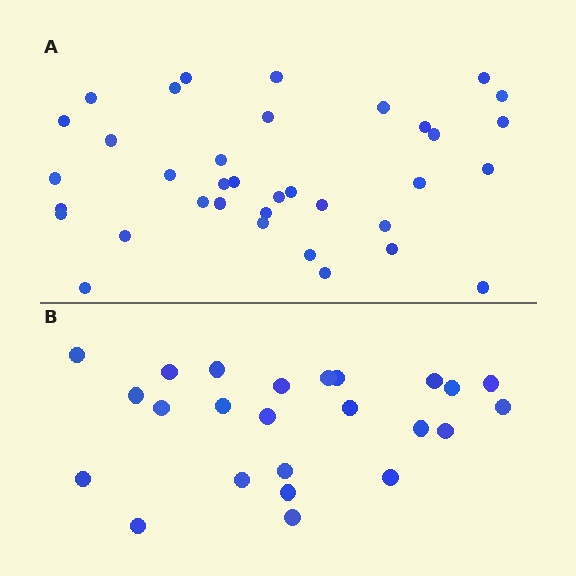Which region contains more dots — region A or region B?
Region A (the top region) has more dots.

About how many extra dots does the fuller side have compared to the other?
Region A has roughly 12 or so more dots than region B.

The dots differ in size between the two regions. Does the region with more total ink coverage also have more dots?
No. Region B has more total ink coverage because its dots are larger, but region A actually contains more individual dots. Total area can be misleading — the number of items is what matters here.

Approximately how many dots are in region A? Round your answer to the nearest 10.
About 40 dots. (The exact count is 36, which rounds to 40.)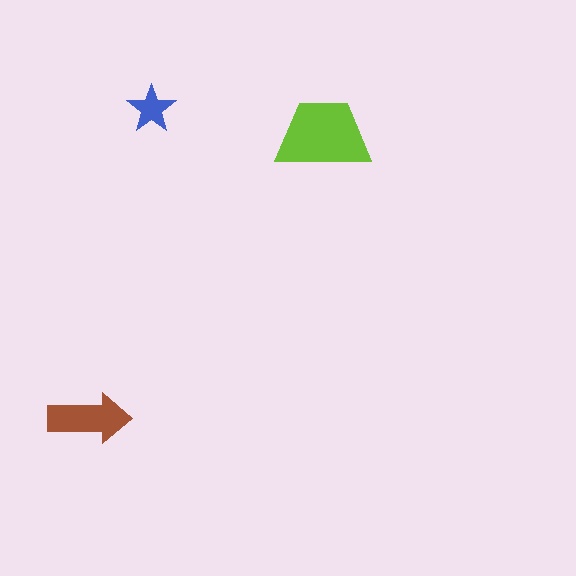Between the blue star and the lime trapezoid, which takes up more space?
The lime trapezoid.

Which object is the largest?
The lime trapezoid.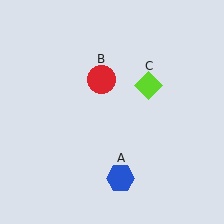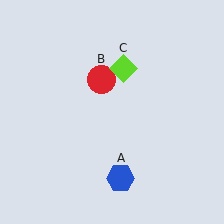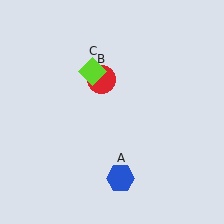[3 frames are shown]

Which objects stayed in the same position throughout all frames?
Blue hexagon (object A) and red circle (object B) remained stationary.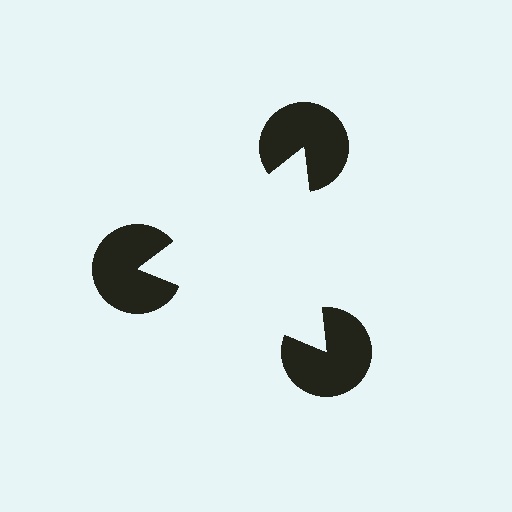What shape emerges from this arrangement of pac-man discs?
An illusory triangle — its edges are inferred from the aligned wedge cuts in the pac-man discs, not physically drawn.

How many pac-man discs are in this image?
There are 3 — one at each vertex of the illusory triangle.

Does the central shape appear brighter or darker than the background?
It typically appears slightly brighter than the background, even though no actual brightness change is drawn.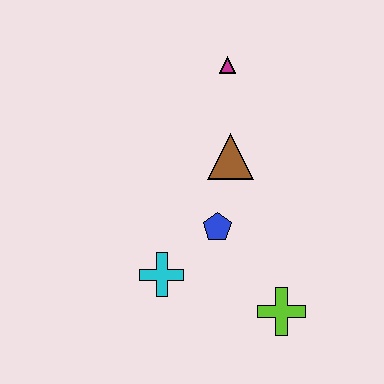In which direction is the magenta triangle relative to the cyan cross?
The magenta triangle is above the cyan cross.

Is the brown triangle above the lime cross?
Yes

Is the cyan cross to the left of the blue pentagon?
Yes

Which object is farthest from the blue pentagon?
The magenta triangle is farthest from the blue pentagon.